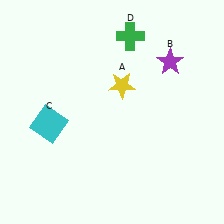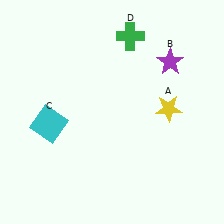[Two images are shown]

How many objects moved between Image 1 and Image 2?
1 object moved between the two images.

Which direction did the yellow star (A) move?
The yellow star (A) moved right.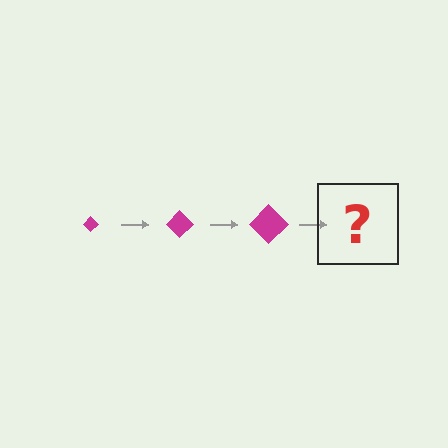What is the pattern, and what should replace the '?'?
The pattern is that the diamond gets progressively larger each step. The '?' should be a magenta diamond, larger than the previous one.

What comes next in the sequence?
The next element should be a magenta diamond, larger than the previous one.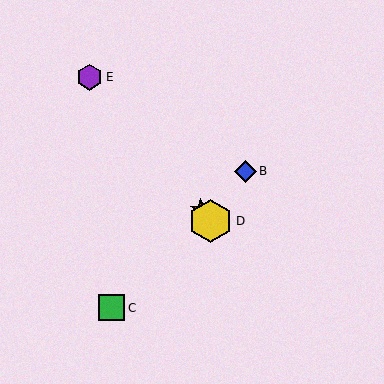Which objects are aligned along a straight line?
Objects A, D, E are aligned along a straight line.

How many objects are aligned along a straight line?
3 objects (A, D, E) are aligned along a straight line.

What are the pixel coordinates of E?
Object E is at (90, 77).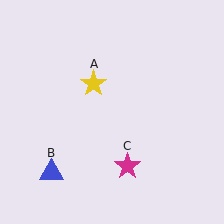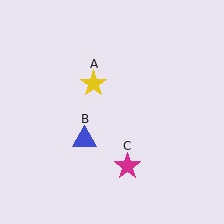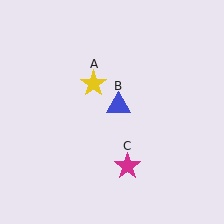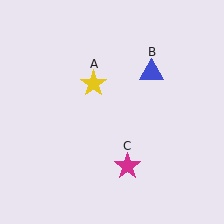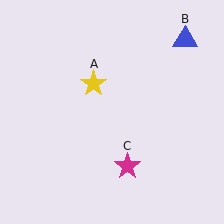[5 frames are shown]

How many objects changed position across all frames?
1 object changed position: blue triangle (object B).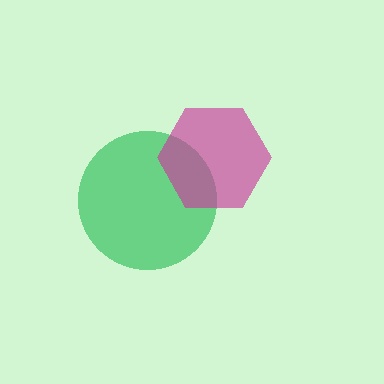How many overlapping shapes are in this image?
There are 2 overlapping shapes in the image.